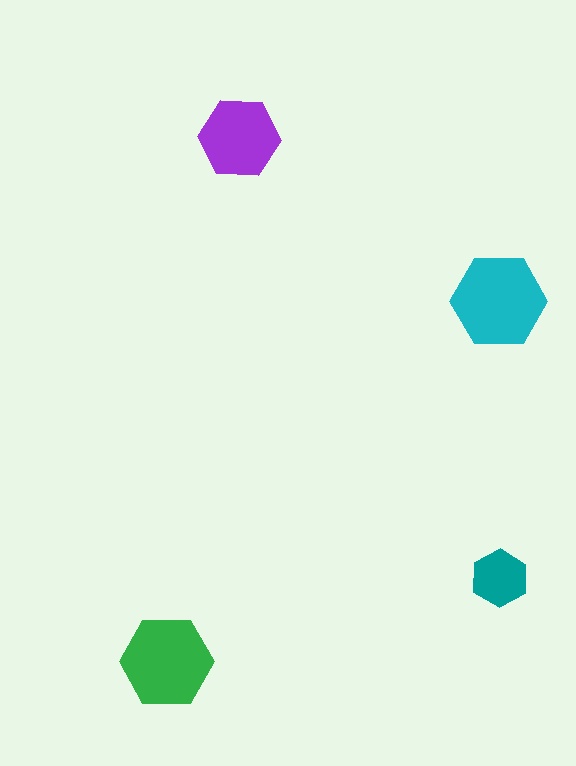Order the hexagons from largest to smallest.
the cyan one, the green one, the purple one, the teal one.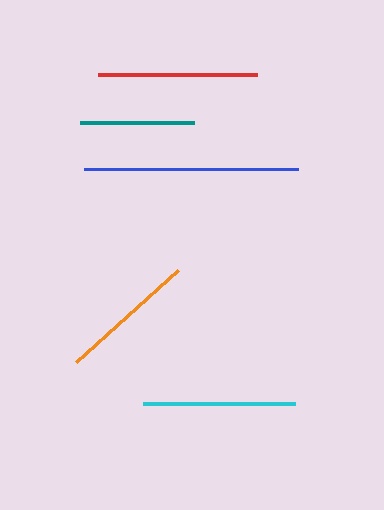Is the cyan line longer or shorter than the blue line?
The blue line is longer than the cyan line.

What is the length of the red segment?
The red segment is approximately 159 pixels long.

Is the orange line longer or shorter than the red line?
The red line is longer than the orange line.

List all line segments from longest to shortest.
From longest to shortest: blue, red, cyan, orange, teal.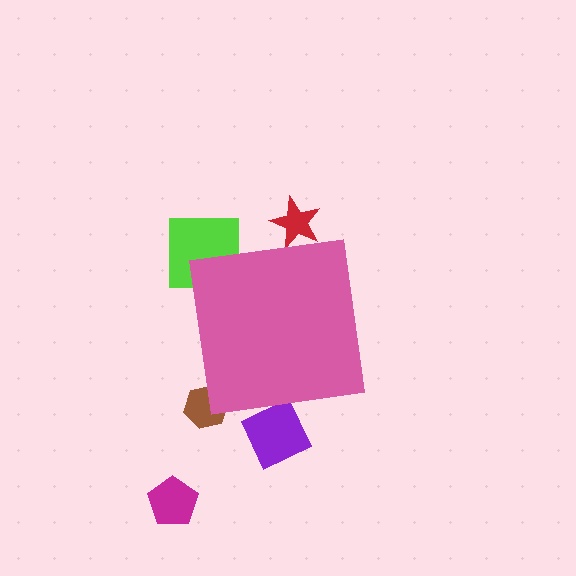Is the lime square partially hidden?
Yes, the lime square is partially hidden behind the pink square.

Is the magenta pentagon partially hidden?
No, the magenta pentagon is fully visible.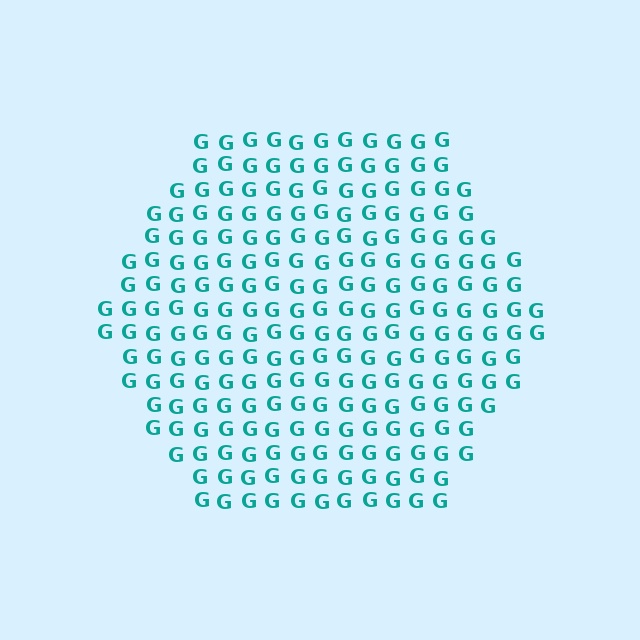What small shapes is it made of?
It is made of small letter G's.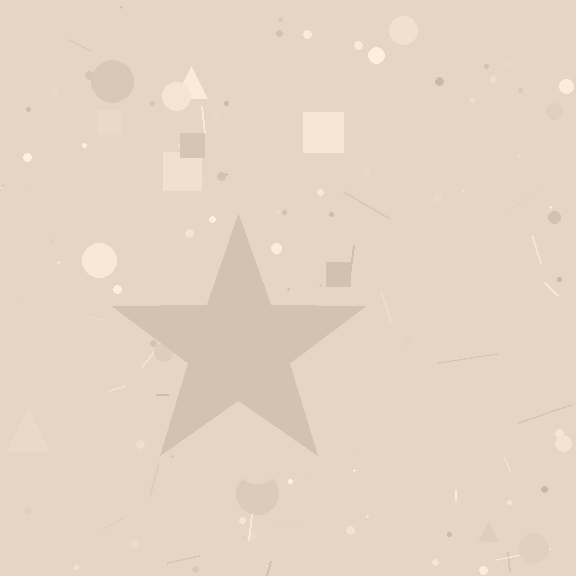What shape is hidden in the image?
A star is hidden in the image.